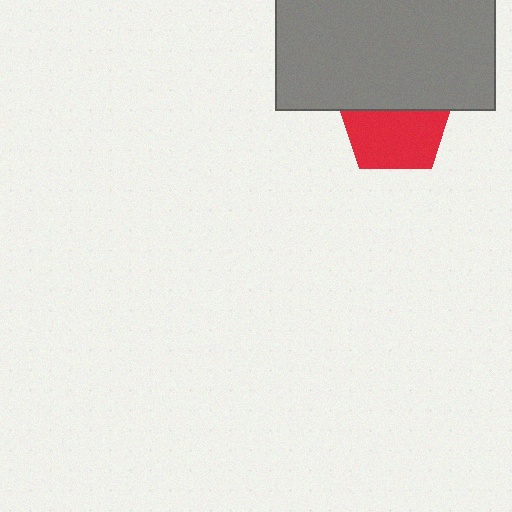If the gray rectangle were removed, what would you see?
You would see the complete red pentagon.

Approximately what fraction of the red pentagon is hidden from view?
Roughly 42% of the red pentagon is hidden behind the gray rectangle.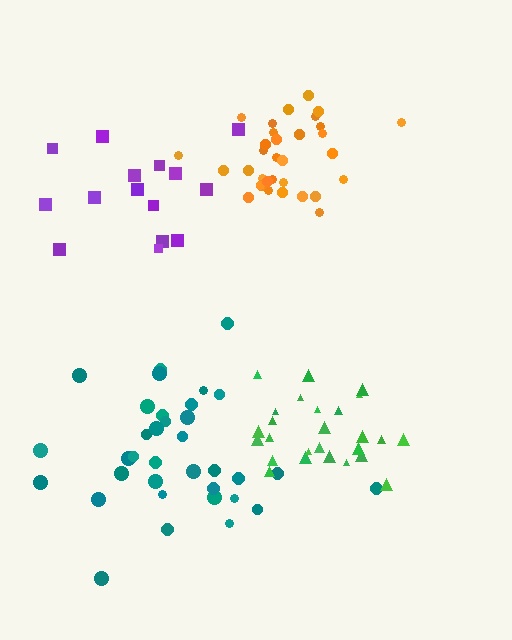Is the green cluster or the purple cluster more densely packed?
Green.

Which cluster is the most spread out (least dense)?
Purple.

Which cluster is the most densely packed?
Orange.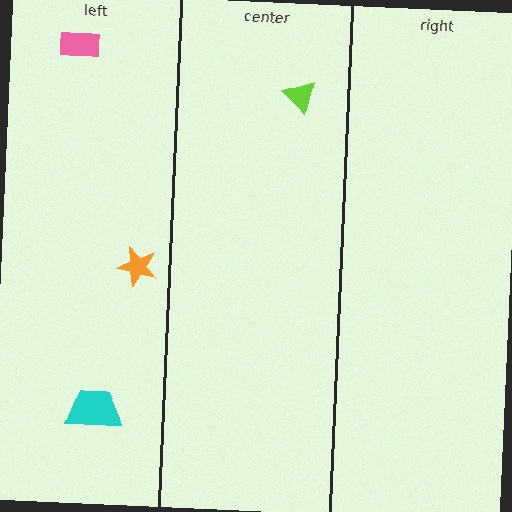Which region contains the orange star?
The left region.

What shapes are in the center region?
The lime triangle.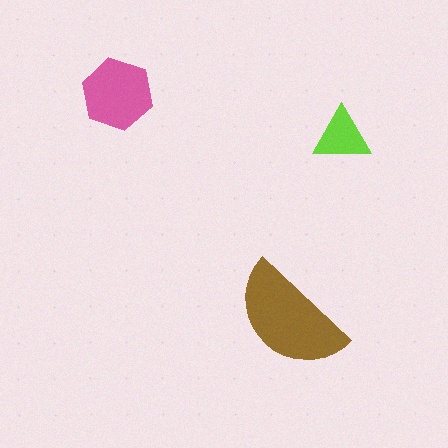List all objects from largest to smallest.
The brown semicircle, the pink hexagon, the lime triangle.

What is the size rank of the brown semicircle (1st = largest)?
1st.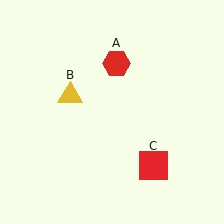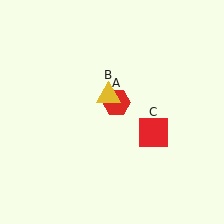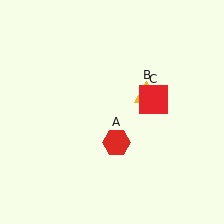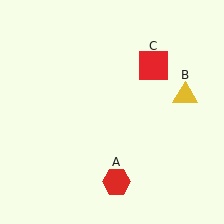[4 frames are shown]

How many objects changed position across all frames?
3 objects changed position: red hexagon (object A), yellow triangle (object B), red square (object C).